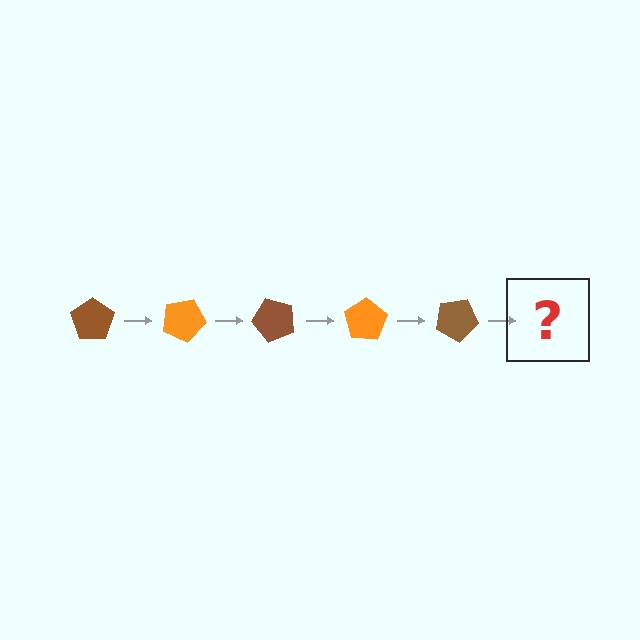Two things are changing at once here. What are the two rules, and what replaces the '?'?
The two rules are that it rotates 25 degrees each step and the color cycles through brown and orange. The '?' should be an orange pentagon, rotated 125 degrees from the start.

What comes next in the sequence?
The next element should be an orange pentagon, rotated 125 degrees from the start.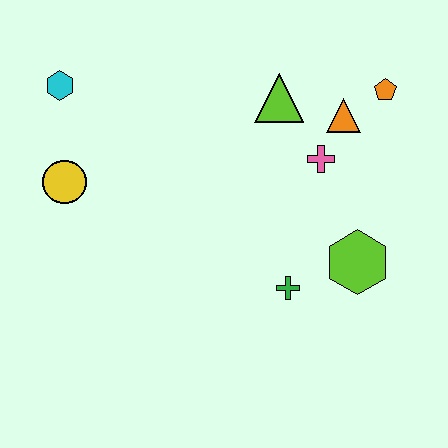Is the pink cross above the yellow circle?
Yes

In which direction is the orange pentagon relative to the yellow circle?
The orange pentagon is to the right of the yellow circle.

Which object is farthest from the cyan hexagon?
The lime hexagon is farthest from the cyan hexagon.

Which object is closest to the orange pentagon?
The orange triangle is closest to the orange pentagon.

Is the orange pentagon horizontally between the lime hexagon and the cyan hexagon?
No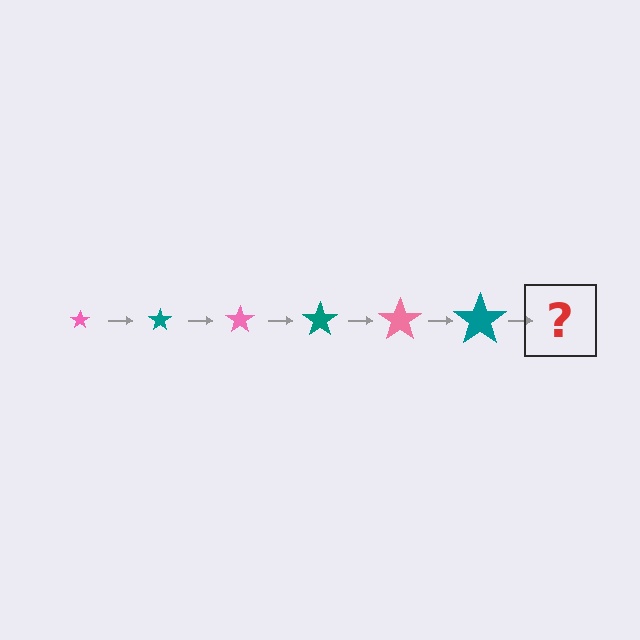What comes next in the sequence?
The next element should be a pink star, larger than the previous one.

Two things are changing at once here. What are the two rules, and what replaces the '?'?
The two rules are that the star grows larger each step and the color cycles through pink and teal. The '?' should be a pink star, larger than the previous one.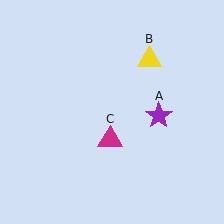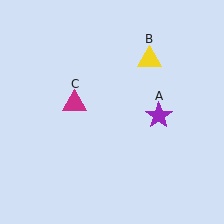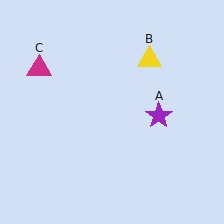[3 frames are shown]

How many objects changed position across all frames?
1 object changed position: magenta triangle (object C).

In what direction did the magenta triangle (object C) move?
The magenta triangle (object C) moved up and to the left.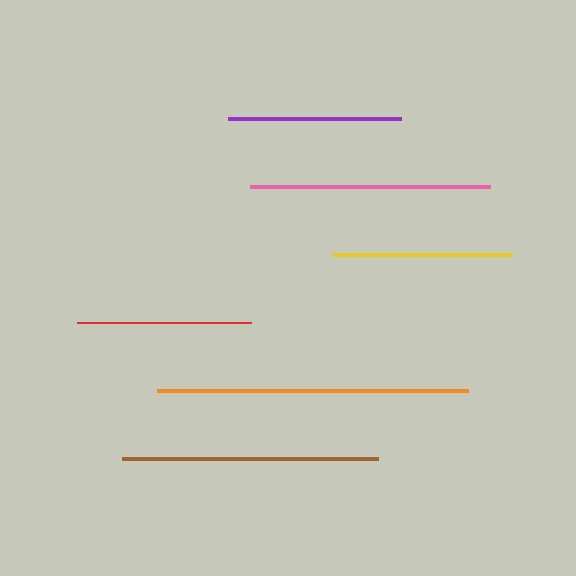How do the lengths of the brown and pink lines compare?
The brown and pink lines are approximately the same length.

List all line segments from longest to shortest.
From longest to shortest: orange, brown, pink, yellow, red, purple.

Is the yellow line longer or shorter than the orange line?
The orange line is longer than the yellow line.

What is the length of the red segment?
The red segment is approximately 174 pixels long.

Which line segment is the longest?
The orange line is the longest at approximately 312 pixels.